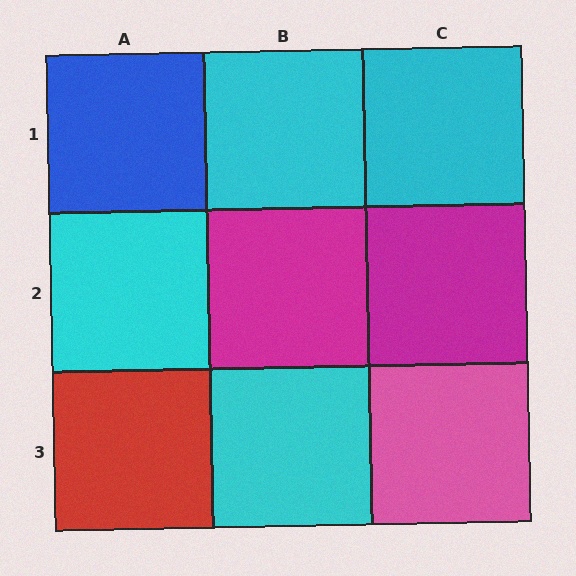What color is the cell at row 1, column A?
Blue.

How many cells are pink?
1 cell is pink.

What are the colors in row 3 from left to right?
Red, cyan, pink.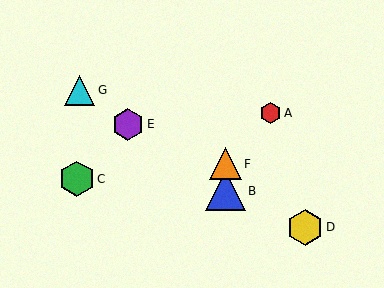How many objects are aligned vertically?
2 objects (B, F) are aligned vertically.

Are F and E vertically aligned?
No, F is at x≈225 and E is at x≈128.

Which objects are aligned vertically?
Objects B, F are aligned vertically.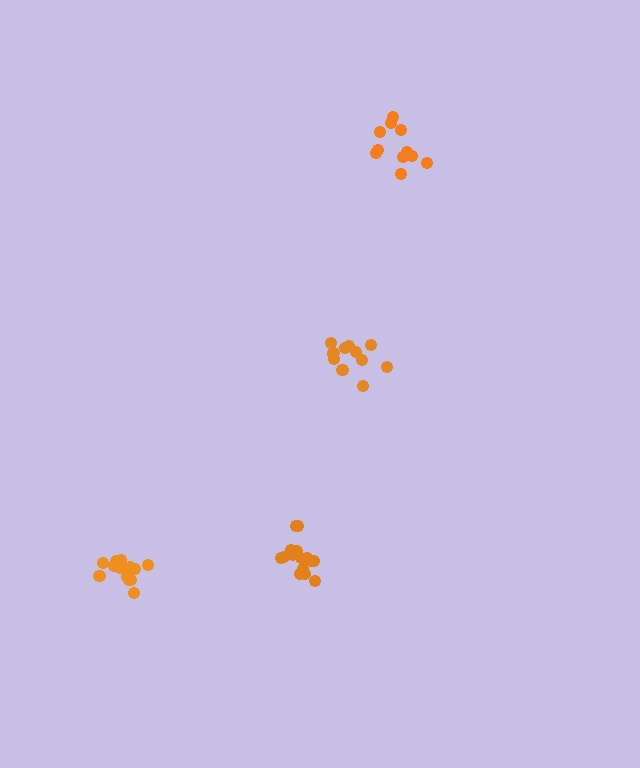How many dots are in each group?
Group 1: 16 dots, Group 2: 11 dots, Group 3: 12 dots, Group 4: 15 dots (54 total).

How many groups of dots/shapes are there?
There are 4 groups.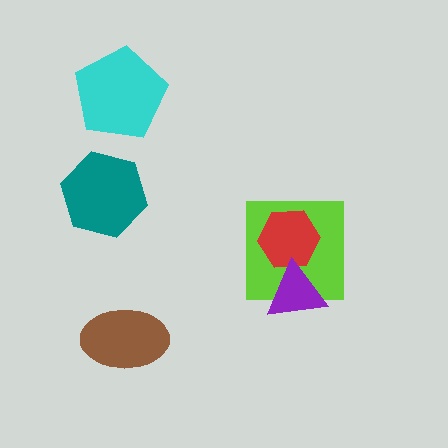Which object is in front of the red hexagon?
The purple triangle is in front of the red hexagon.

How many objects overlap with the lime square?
2 objects overlap with the lime square.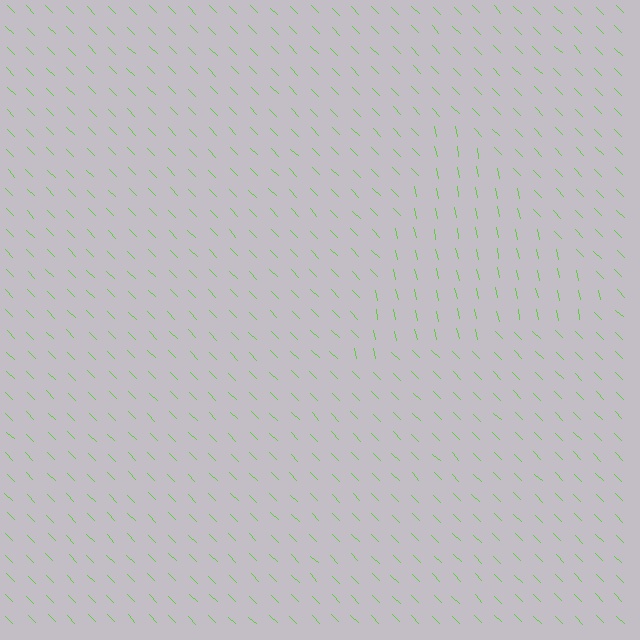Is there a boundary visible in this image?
Yes, there is a texture boundary formed by a change in line orientation.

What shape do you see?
I see a triangle.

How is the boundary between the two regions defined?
The boundary is defined purely by a change in line orientation (approximately 33 degrees difference). All lines are the same color and thickness.